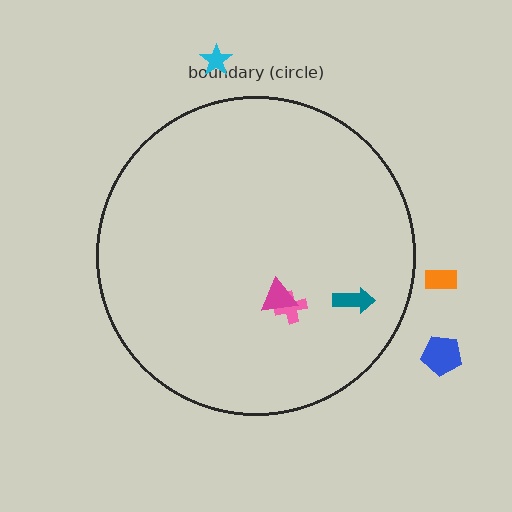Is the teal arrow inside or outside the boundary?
Inside.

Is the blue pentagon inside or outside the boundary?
Outside.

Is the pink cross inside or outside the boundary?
Inside.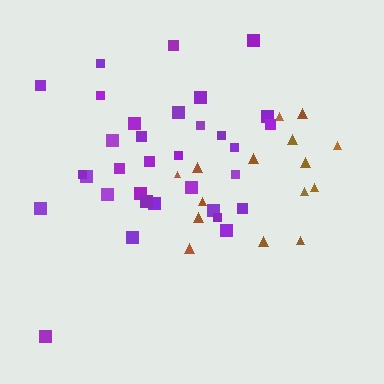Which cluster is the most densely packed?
Purple.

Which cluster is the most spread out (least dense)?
Brown.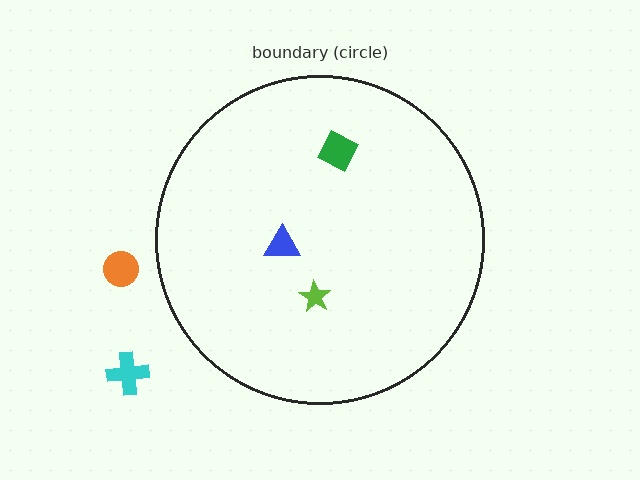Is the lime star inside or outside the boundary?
Inside.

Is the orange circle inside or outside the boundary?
Outside.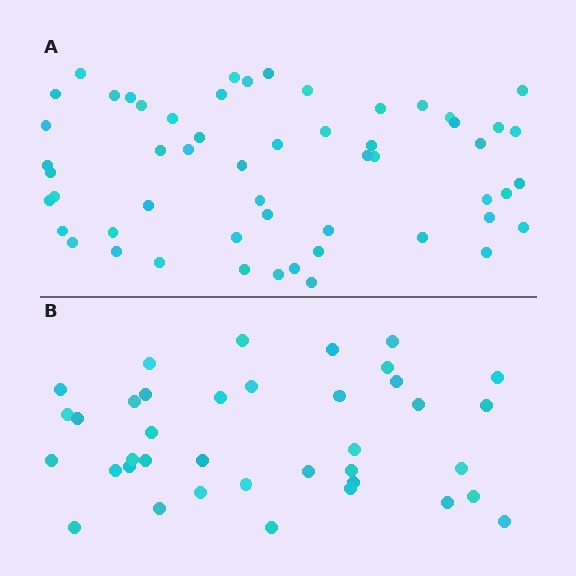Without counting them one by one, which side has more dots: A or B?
Region A (the top region) has more dots.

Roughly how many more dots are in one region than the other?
Region A has approximately 15 more dots than region B.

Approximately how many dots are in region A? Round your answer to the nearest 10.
About 60 dots. (The exact count is 55, which rounds to 60.)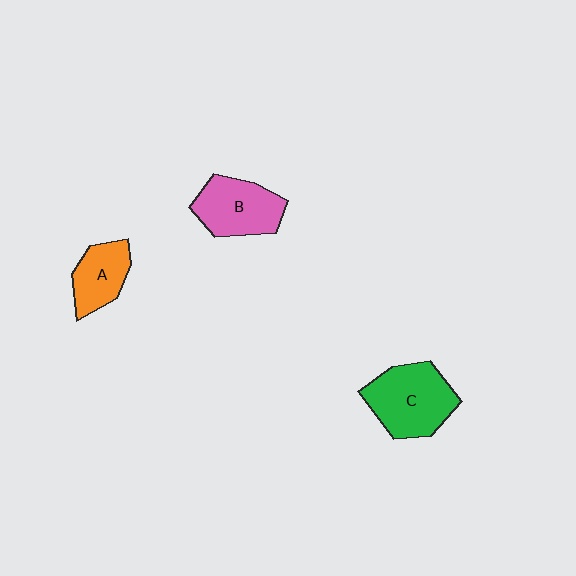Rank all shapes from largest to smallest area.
From largest to smallest: C (green), B (pink), A (orange).